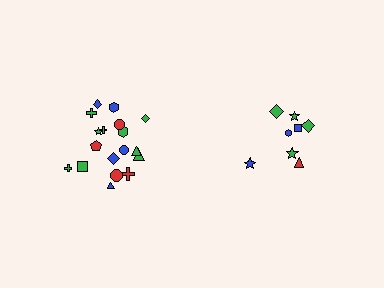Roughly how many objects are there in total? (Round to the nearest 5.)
Roughly 25 objects in total.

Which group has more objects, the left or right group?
The left group.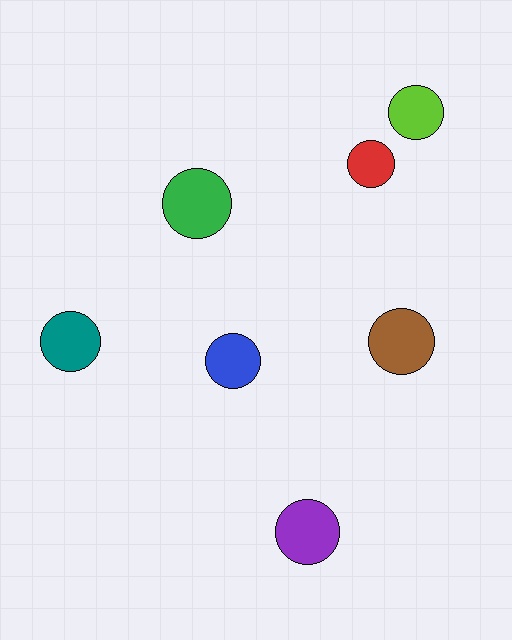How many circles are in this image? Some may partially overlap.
There are 7 circles.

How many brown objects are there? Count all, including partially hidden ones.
There is 1 brown object.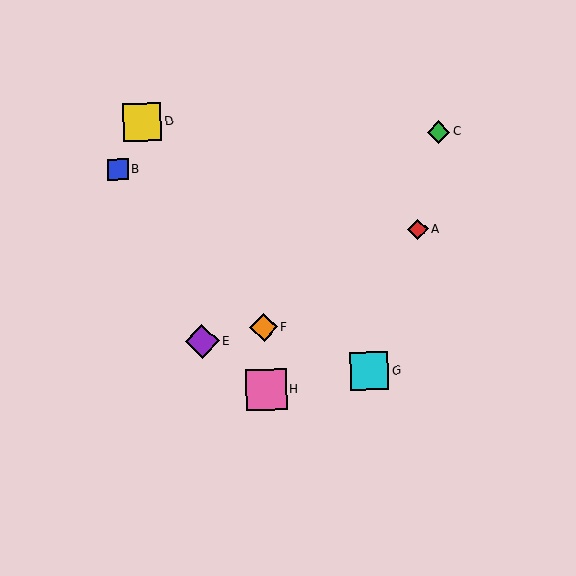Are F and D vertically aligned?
No, F is at x≈264 and D is at x≈142.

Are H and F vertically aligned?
Yes, both are at x≈266.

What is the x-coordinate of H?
Object H is at x≈266.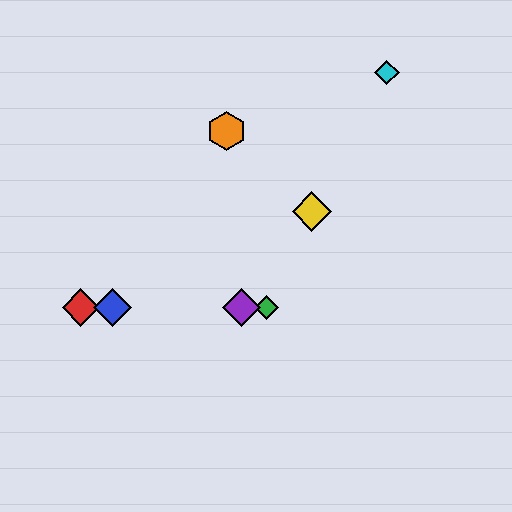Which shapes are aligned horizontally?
The red diamond, the blue diamond, the green diamond, the purple diamond are aligned horizontally.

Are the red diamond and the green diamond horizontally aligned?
Yes, both are at y≈307.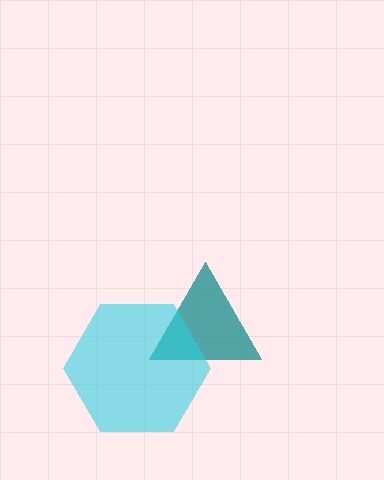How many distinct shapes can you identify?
There are 2 distinct shapes: a teal triangle, a cyan hexagon.